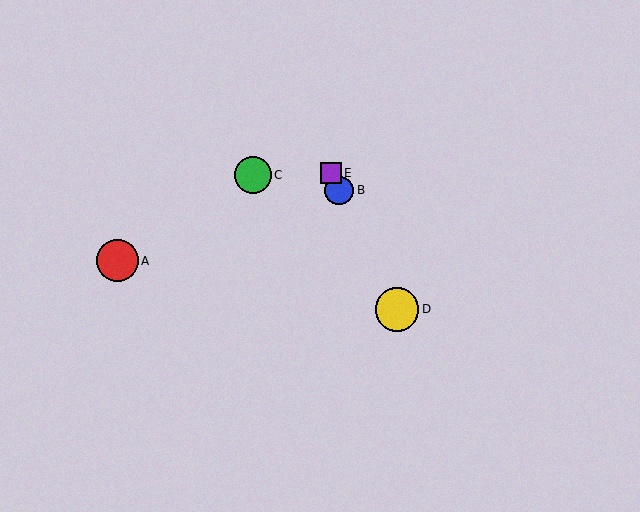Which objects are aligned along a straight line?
Objects B, D, E are aligned along a straight line.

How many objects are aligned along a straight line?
3 objects (B, D, E) are aligned along a straight line.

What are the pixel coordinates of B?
Object B is at (339, 190).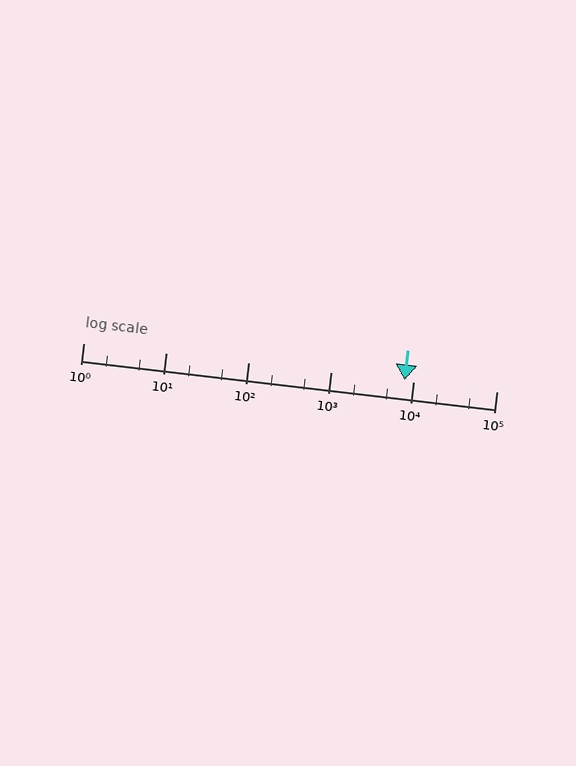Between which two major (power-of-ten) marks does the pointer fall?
The pointer is between 1000 and 10000.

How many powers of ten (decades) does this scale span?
The scale spans 5 decades, from 1 to 100000.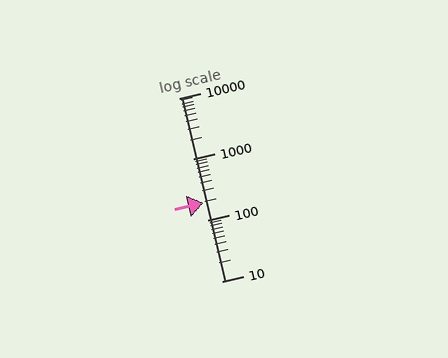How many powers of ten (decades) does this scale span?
The scale spans 3 decades, from 10 to 10000.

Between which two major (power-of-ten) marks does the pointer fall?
The pointer is between 100 and 1000.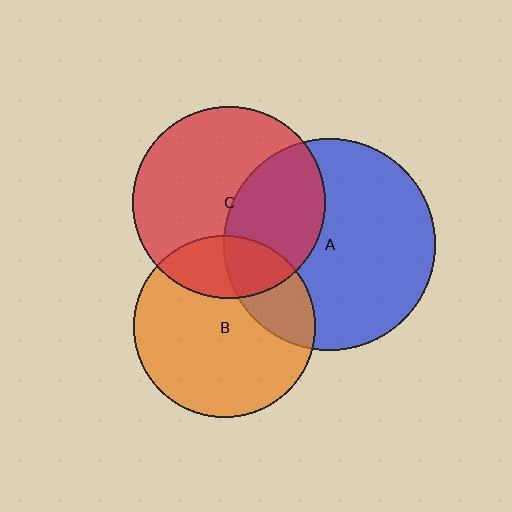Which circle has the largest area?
Circle A (blue).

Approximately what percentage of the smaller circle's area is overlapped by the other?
Approximately 40%.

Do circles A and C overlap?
Yes.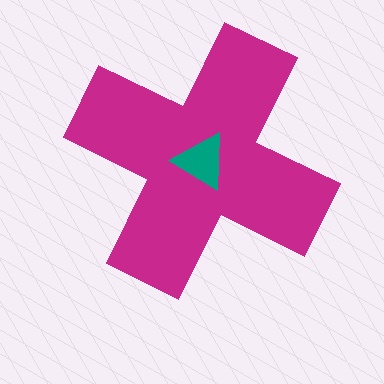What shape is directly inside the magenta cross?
The teal triangle.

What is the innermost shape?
The teal triangle.